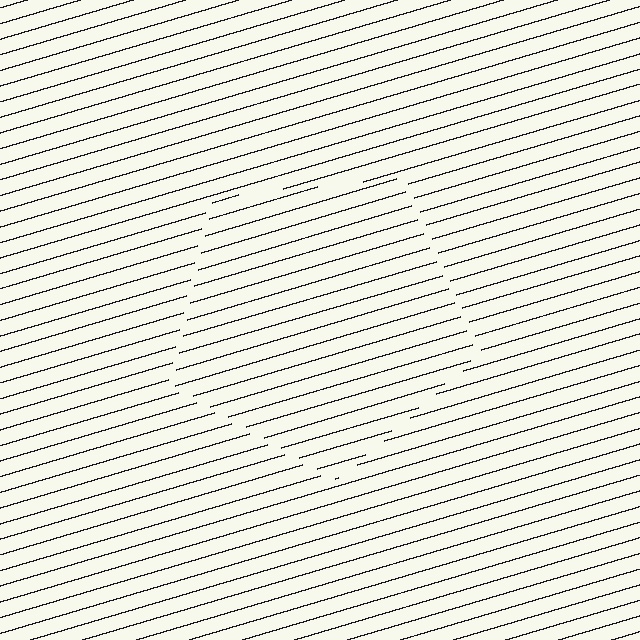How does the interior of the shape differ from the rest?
The interior of the shape contains the same grating, shifted by half a period — the contour is defined by the phase discontinuity where line-ends from the inner and outer gratings abut.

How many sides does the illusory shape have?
5 sides — the line-ends trace a pentagon.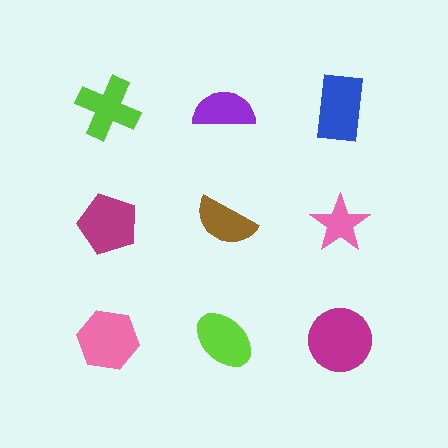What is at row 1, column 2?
A purple semicircle.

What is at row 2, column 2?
A brown semicircle.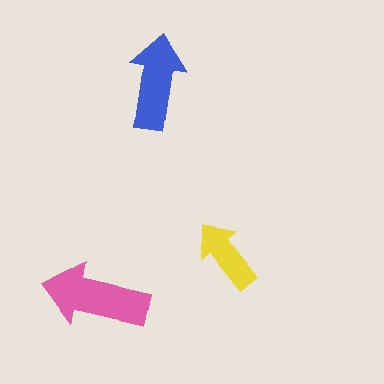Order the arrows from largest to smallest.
the pink one, the blue one, the yellow one.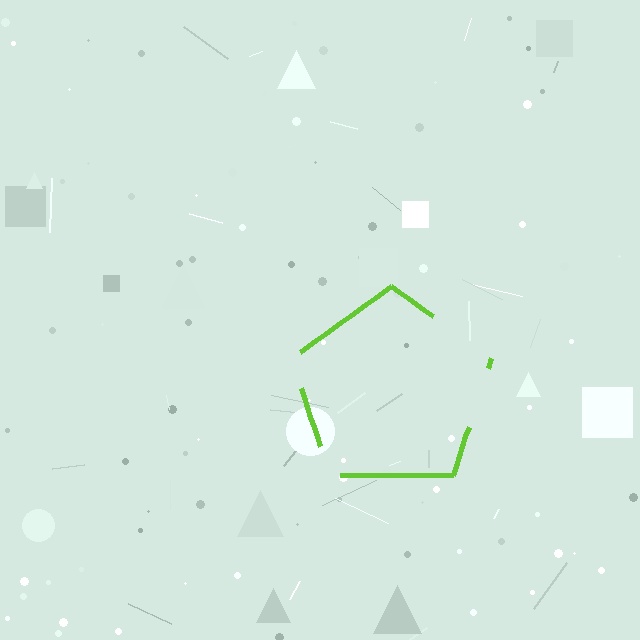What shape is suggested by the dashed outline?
The dashed outline suggests a pentagon.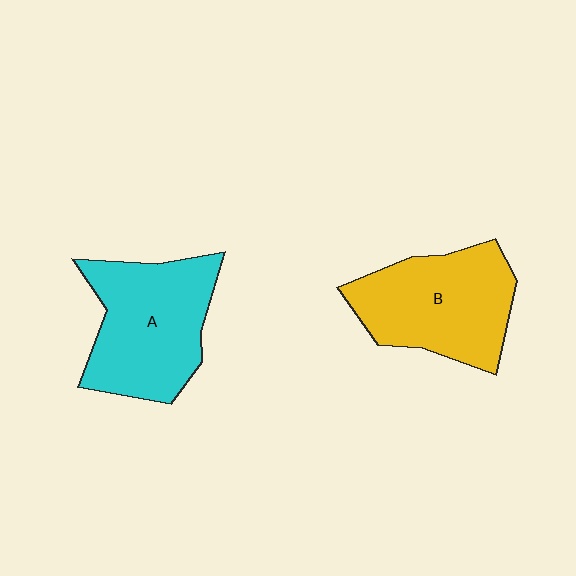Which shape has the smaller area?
Shape B (yellow).